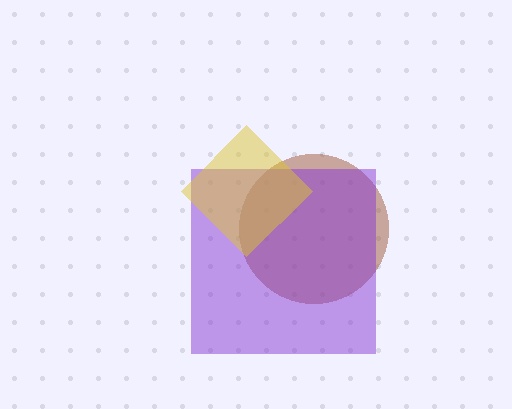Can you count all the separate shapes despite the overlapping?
Yes, there are 3 separate shapes.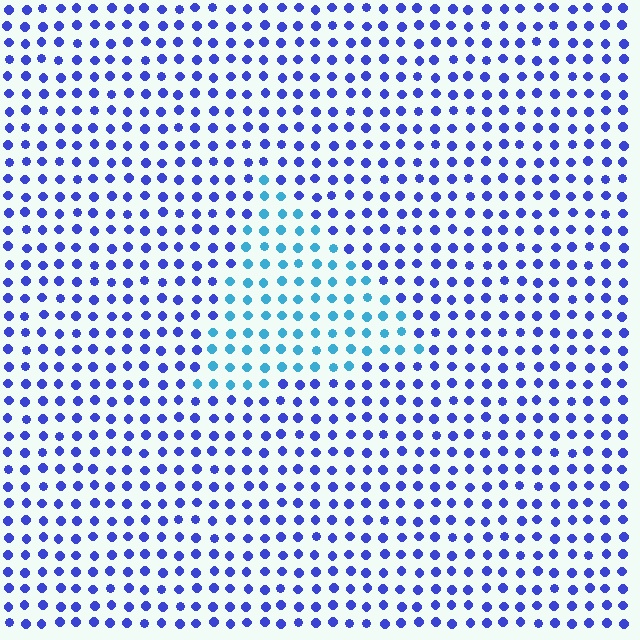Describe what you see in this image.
The image is filled with small blue elements in a uniform arrangement. A triangle-shaped region is visible where the elements are tinted to a slightly different hue, forming a subtle color boundary.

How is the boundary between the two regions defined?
The boundary is defined purely by a slight shift in hue (about 42 degrees). Spacing, size, and orientation are identical on both sides.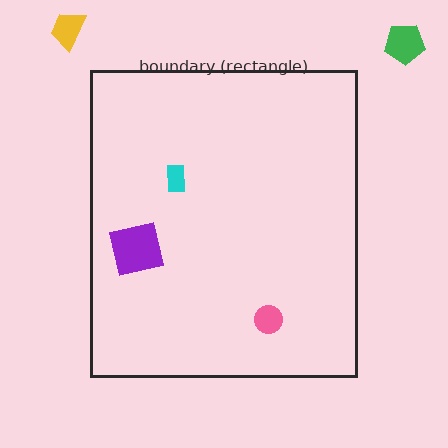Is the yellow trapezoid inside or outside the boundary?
Outside.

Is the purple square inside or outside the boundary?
Inside.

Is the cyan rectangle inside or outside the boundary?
Inside.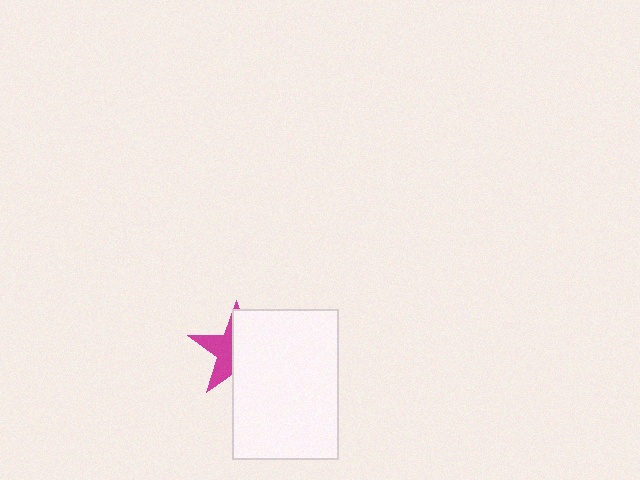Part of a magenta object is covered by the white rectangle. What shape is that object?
It is a star.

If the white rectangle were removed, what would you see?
You would see the complete magenta star.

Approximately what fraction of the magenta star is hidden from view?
Roughly 60% of the magenta star is hidden behind the white rectangle.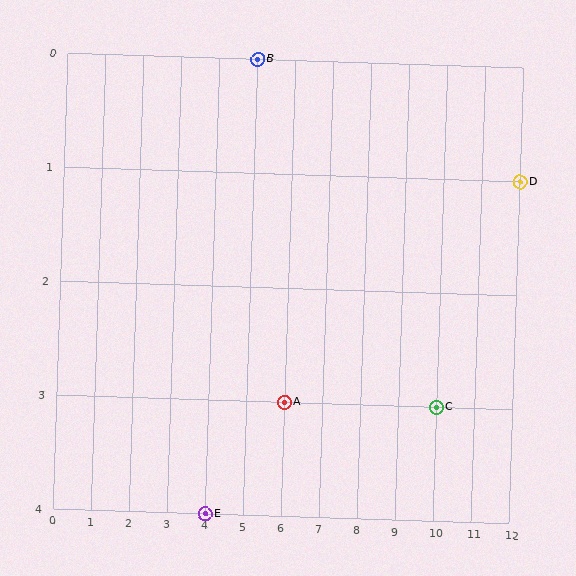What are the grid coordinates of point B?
Point B is at grid coordinates (5, 0).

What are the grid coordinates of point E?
Point E is at grid coordinates (4, 4).